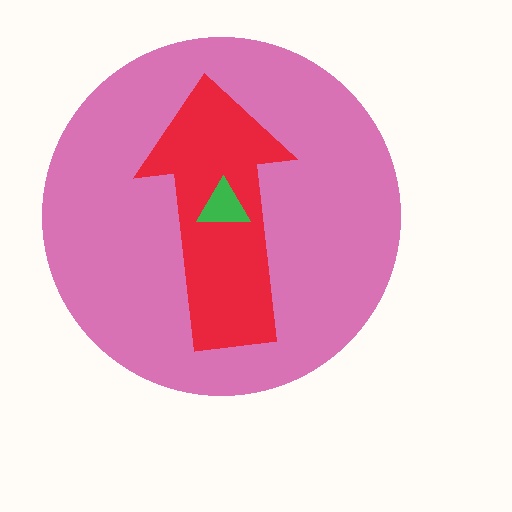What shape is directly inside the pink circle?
The red arrow.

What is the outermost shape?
The pink circle.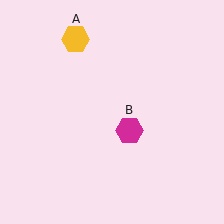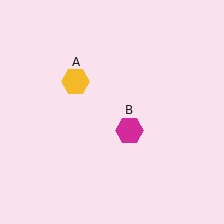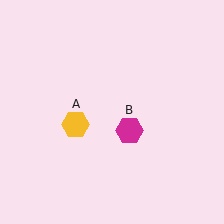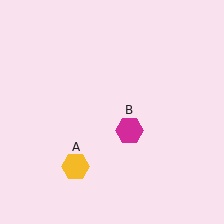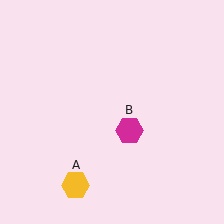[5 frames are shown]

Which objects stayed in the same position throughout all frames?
Magenta hexagon (object B) remained stationary.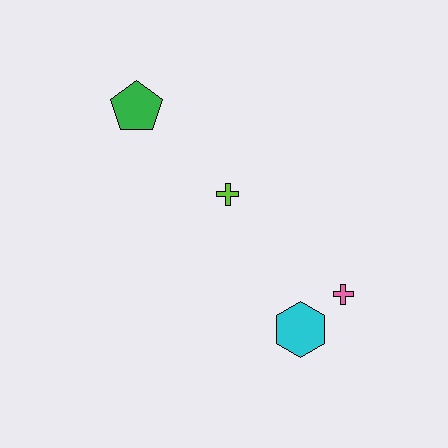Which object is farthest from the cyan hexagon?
The green pentagon is farthest from the cyan hexagon.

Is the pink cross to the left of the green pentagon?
No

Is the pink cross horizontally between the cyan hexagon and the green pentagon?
No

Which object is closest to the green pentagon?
The lime cross is closest to the green pentagon.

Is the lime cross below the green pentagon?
Yes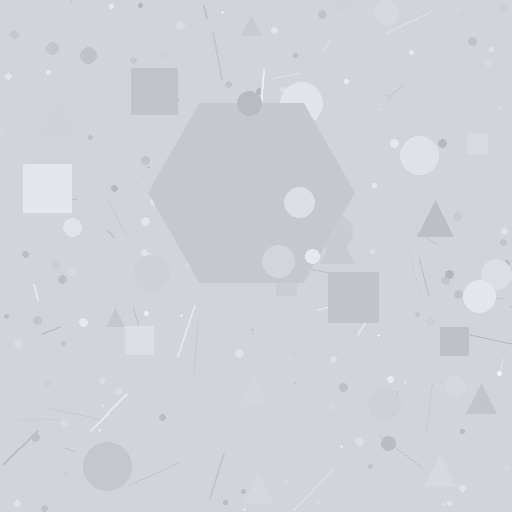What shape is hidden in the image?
A hexagon is hidden in the image.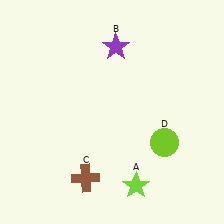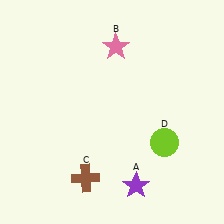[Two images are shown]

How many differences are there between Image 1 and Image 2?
There are 2 differences between the two images.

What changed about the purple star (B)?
In Image 1, B is purple. In Image 2, it changed to pink.